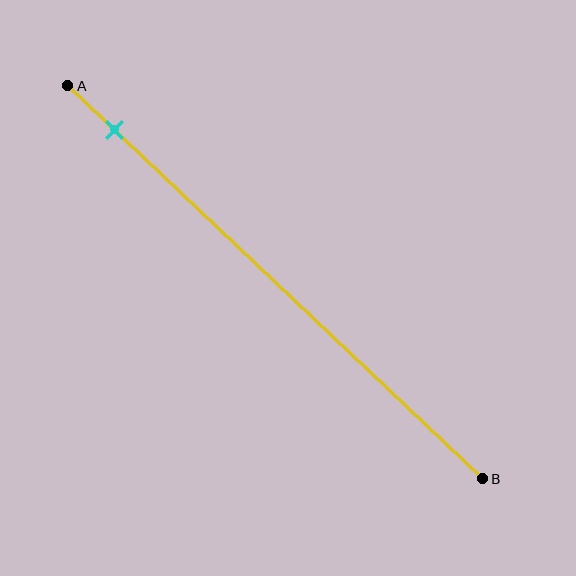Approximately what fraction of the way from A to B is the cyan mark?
The cyan mark is approximately 10% of the way from A to B.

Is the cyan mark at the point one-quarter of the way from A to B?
No, the mark is at about 10% from A, not at the 25% one-quarter point.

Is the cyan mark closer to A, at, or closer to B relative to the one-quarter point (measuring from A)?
The cyan mark is closer to point A than the one-quarter point of segment AB.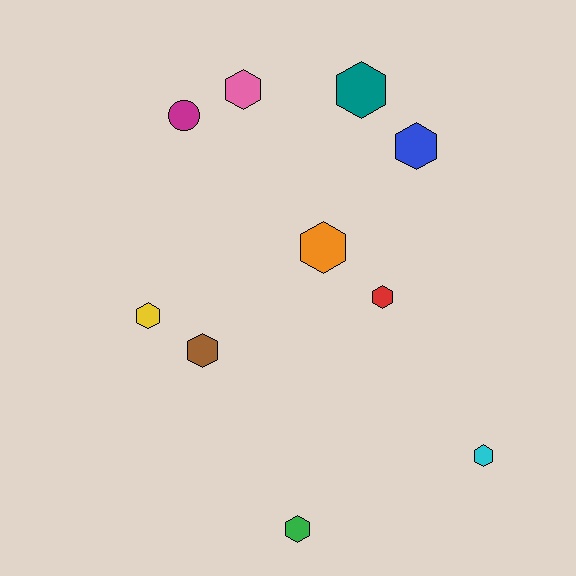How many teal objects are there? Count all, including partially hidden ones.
There is 1 teal object.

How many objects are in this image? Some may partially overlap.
There are 10 objects.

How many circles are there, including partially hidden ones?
There is 1 circle.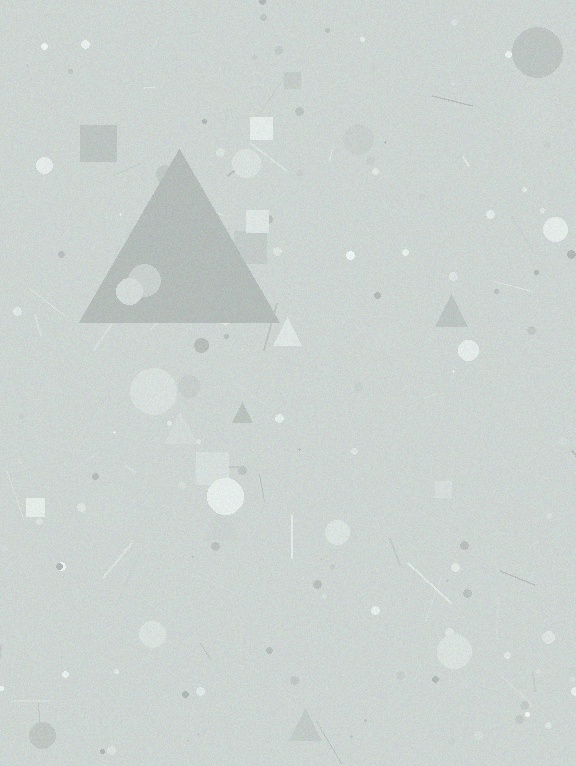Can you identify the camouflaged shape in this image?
The camouflaged shape is a triangle.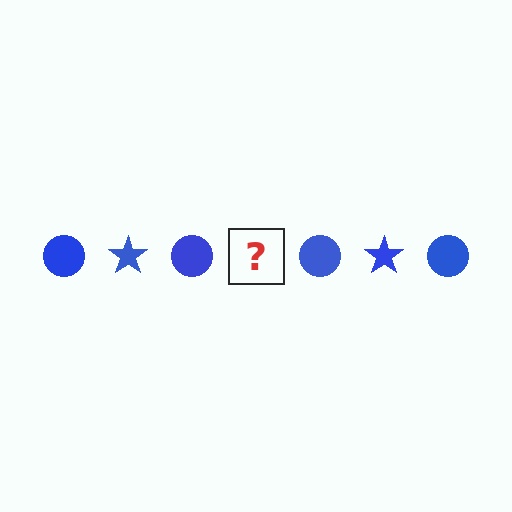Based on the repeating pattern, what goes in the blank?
The blank should be a blue star.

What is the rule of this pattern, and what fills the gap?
The rule is that the pattern cycles through circle, star shapes in blue. The gap should be filled with a blue star.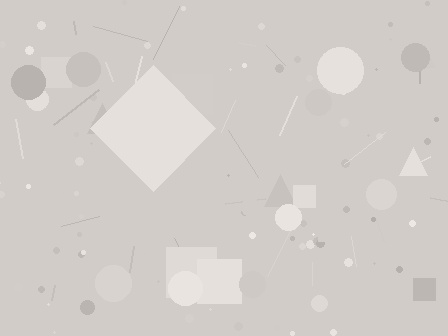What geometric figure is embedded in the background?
A diamond is embedded in the background.